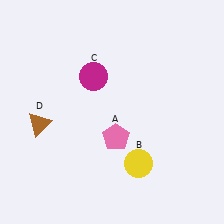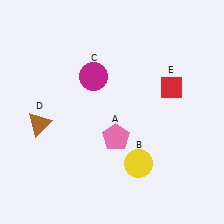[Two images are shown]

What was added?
A red diamond (E) was added in Image 2.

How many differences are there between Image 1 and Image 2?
There is 1 difference between the two images.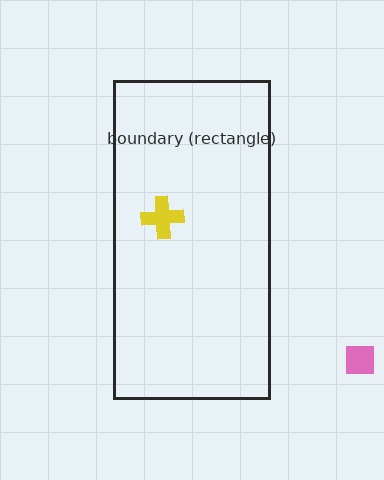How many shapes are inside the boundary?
1 inside, 1 outside.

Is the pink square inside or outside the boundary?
Outside.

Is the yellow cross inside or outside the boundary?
Inside.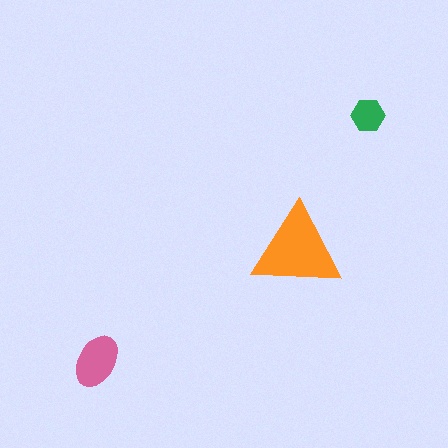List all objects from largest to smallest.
The orange triangle, the pink ellipse, the green hexagon.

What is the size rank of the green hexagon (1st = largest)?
3rd.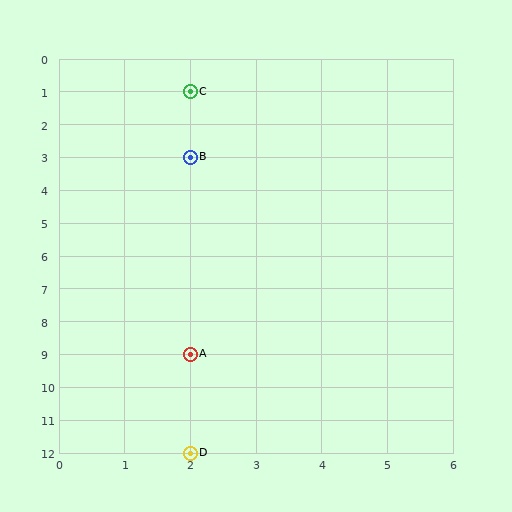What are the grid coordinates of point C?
Point C is at grid coordinates (2, 1).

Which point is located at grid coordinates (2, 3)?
Point B is at (2, 3).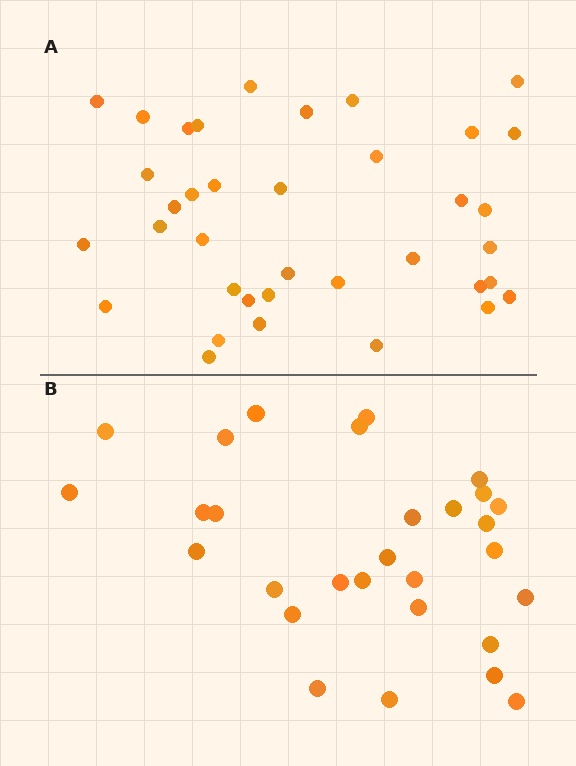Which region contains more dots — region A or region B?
Region A (the top region) has more dots.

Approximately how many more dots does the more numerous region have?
Region A has roughly 8 or so more dots than region B.